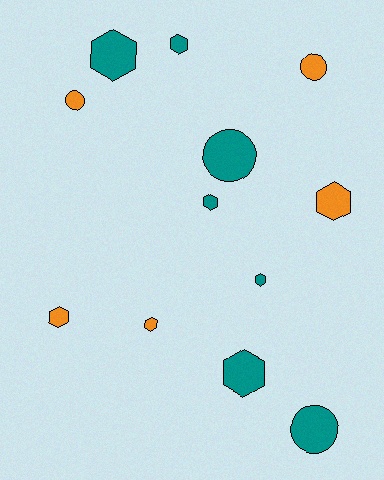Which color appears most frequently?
Teal, with 7 objects.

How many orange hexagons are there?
There are 3 orange hexagons.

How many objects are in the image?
There are 12 objects.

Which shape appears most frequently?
Hexagon, with 8 objects.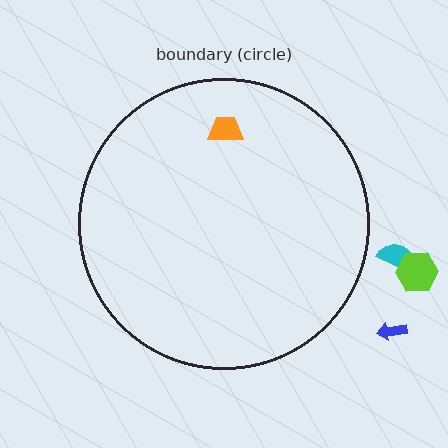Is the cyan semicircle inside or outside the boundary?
Outside.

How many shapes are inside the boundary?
1 inside, 3 outside.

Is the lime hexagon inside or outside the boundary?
Outside.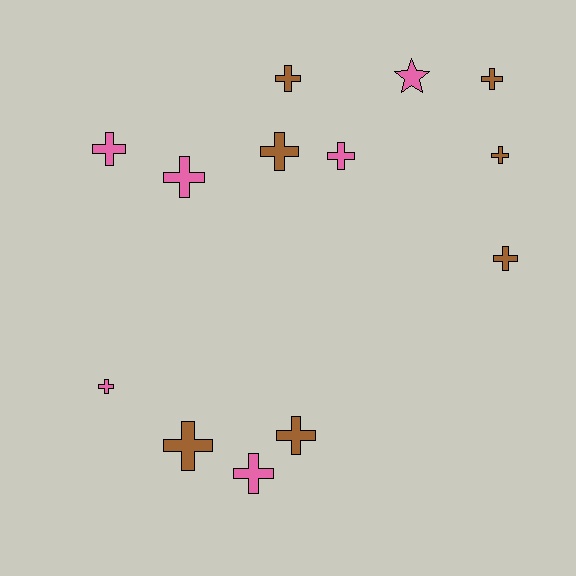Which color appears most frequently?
Brown, with 7 objects.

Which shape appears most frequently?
Cross, with 12 objects.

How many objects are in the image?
There are 13 objects.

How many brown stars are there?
There are no brown stars.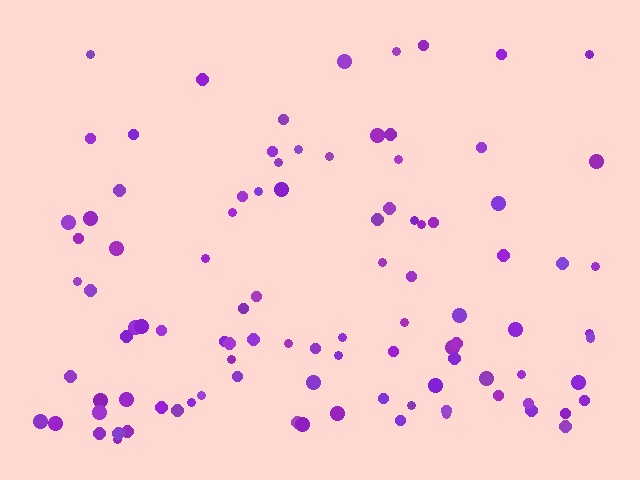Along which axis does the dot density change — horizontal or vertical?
Vertical.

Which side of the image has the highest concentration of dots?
The bottom.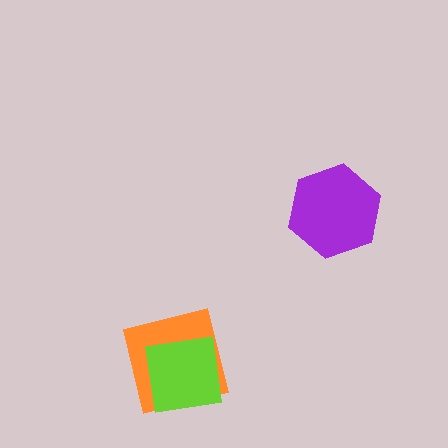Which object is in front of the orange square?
The lime square is in front of the orange square.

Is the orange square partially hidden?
Yes, it is partially covered by another shape.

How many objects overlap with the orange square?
1 object overlaps with the orange square.